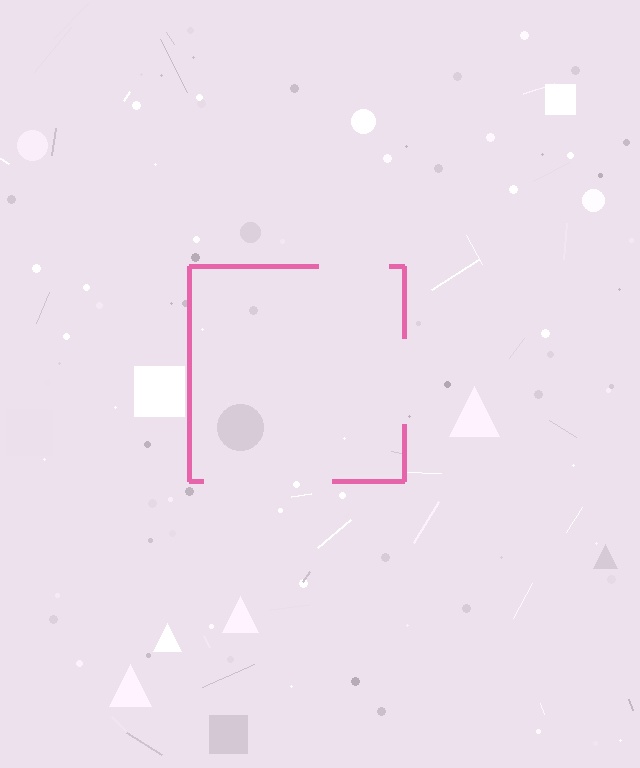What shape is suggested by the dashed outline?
The dashed outline suggests a square.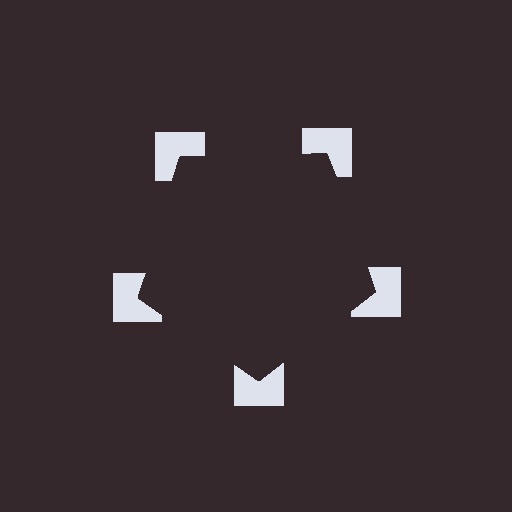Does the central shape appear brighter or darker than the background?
It typically appears slightly darker than the background, even though no actual brightness change is drawn.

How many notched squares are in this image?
There are 5 — one at each vertex of the illusory pentagon.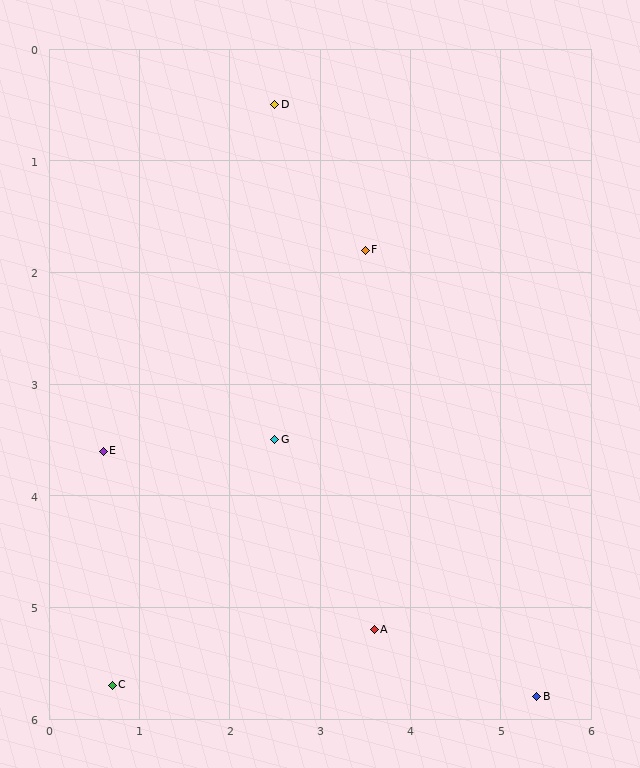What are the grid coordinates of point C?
Point C is at approximately (0.7, 5.7).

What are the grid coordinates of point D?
Point D is at approximately (2.5, 0.5).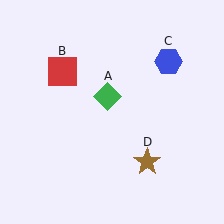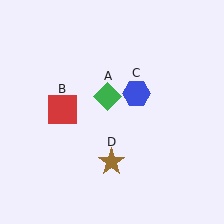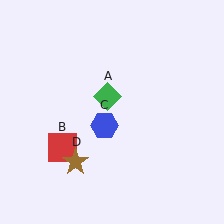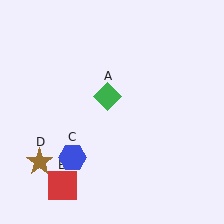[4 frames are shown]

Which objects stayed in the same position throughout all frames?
Green diamond (object A) remained stationary.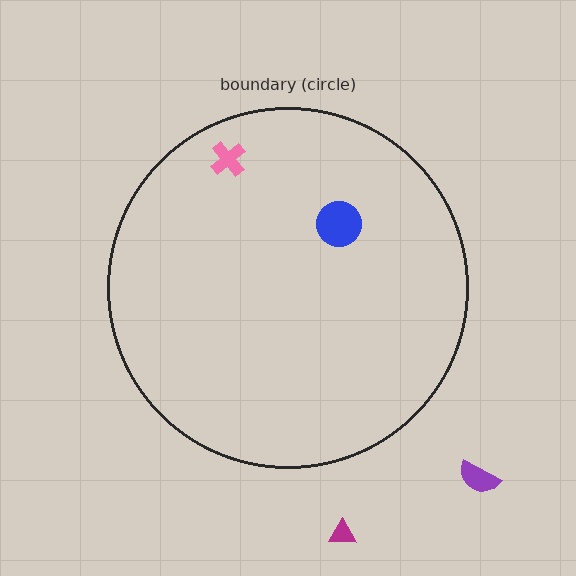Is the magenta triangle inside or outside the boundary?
Outside.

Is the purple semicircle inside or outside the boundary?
Outside.